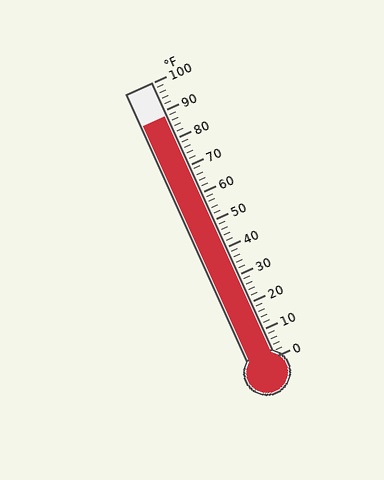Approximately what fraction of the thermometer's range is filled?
The thermometer is filled to approximately 90% of its range.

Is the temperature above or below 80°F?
The temperature is above 80°F.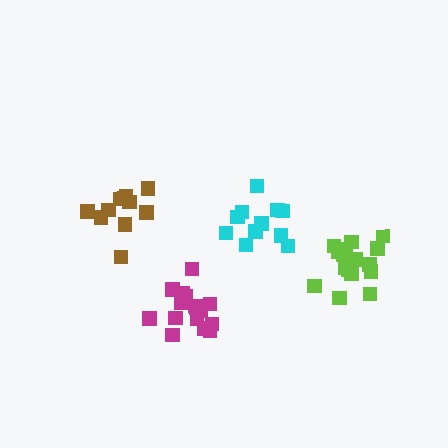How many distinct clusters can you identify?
There are 4 distinct clusters.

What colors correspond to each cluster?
The clusters are colored: brown, cyan, magenta, lime.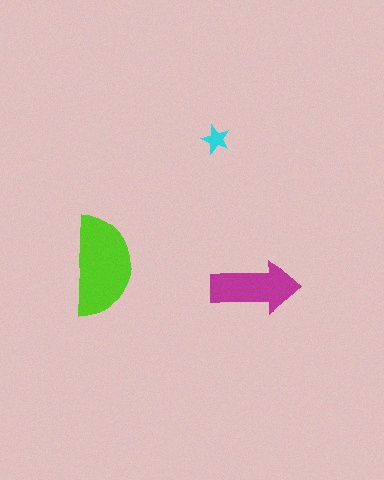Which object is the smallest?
The cyan star.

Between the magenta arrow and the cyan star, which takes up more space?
The magenta arrow.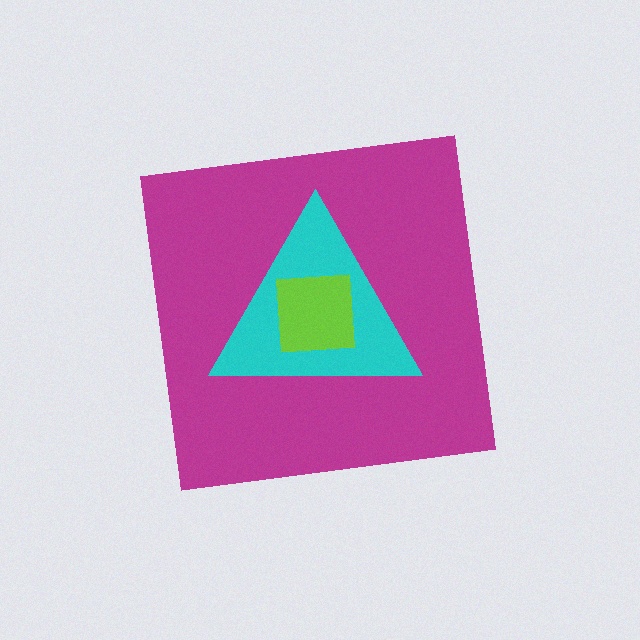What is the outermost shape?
The magenta square.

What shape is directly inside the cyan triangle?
The lime square.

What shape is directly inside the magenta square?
The cyan triangle.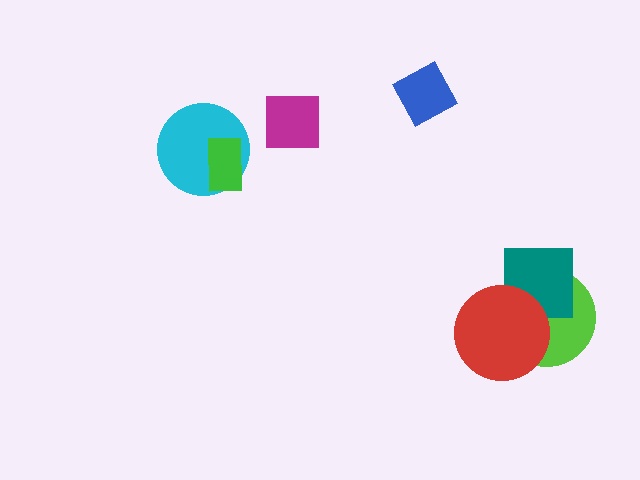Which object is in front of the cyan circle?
The green rectangle is in front of the cyan circle.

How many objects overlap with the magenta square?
0 objects overlap with the magenta square.